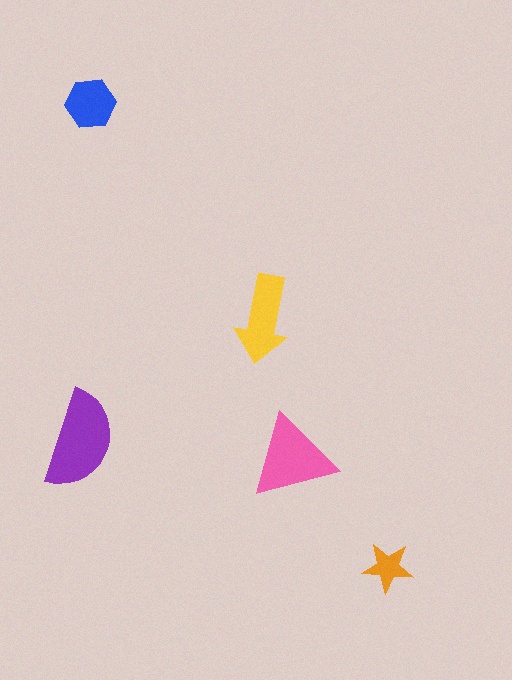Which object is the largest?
The purple semicircle.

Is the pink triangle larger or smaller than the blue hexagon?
Larger.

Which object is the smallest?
The orange star.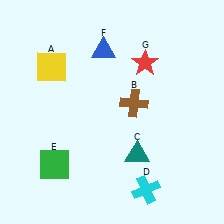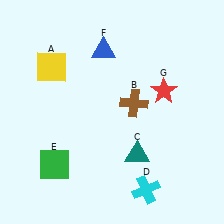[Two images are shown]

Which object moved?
The red star (G) moved down.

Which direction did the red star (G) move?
The red star (G) moved down.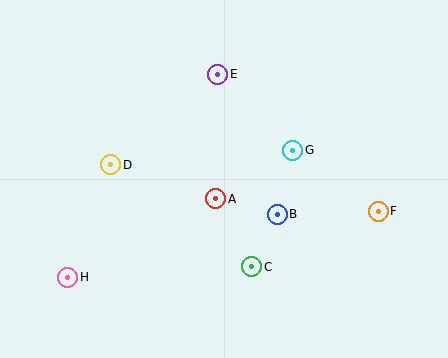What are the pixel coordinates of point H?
Point H is at (68, 277).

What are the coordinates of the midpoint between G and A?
The midpoint between G and A is at (254, 175).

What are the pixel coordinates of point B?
Point B is at (277, 214).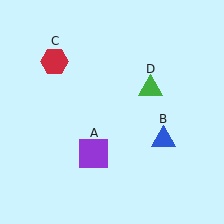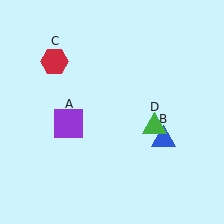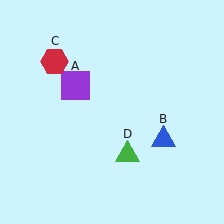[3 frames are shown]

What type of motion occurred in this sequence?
The purple square (object A), green triangle (object D) rotated clockwise around the center of the scene.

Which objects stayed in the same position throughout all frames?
Blue triangle (object B) and red hexagon (object C) remained stationary.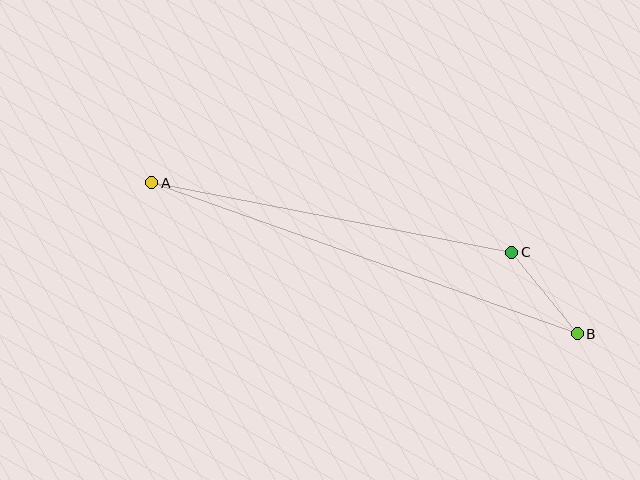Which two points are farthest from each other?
Points A and B are farthest from each other.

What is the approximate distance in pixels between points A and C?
The distance between A and C is approximately 367 pixels.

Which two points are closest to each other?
Points B and C are closest to each other.